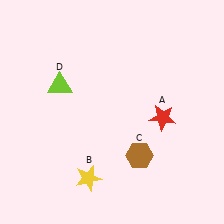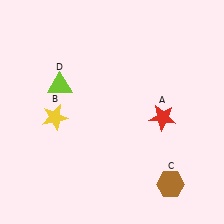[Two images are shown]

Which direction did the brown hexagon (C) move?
The brown hexagon (C) moved right.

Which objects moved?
The objects that moved are: the yellow star (B), the brown hexagon (C).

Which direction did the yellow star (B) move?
The yellow star (B) moved up.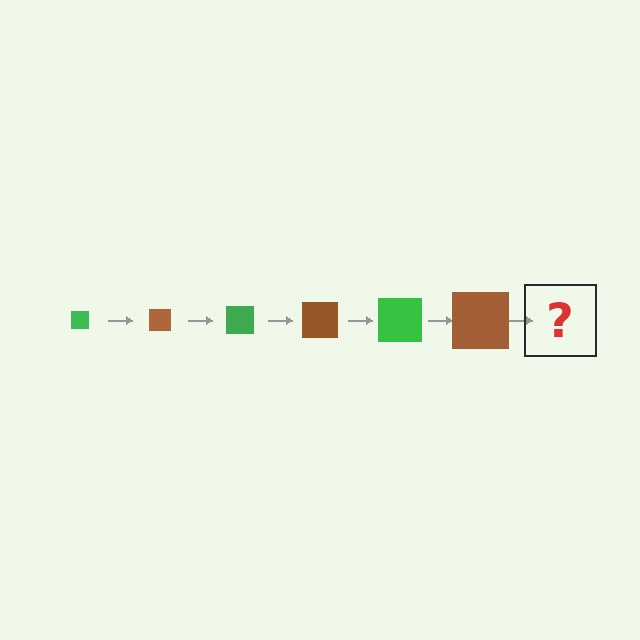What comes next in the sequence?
The next element should be a green square, larger than the previous one.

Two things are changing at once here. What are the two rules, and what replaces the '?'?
The two rules are that the square grows larger each step and the color cycles through green and brown. The '?' should be a green square, larger than the previous one.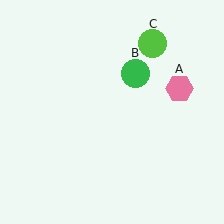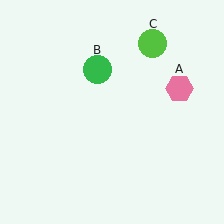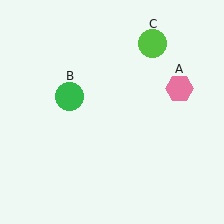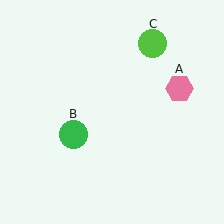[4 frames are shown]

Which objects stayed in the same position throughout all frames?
Pink hexagon (object A) and lime circle (object C) remained stationary.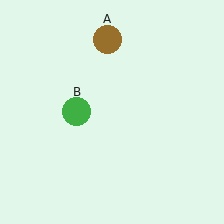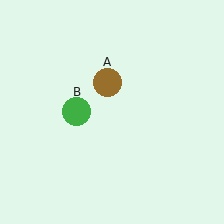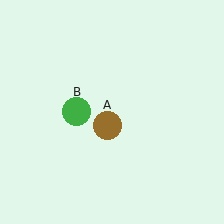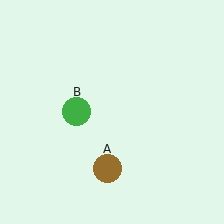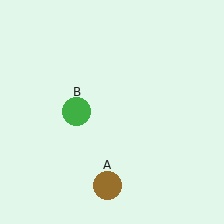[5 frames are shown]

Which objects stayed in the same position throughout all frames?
Green circle (object B) remained stationary.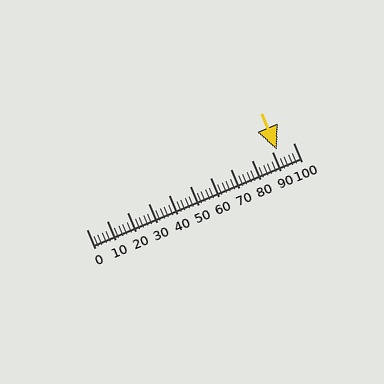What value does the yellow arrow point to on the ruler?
The yellow arrow points to approximately 92.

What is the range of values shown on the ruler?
The ruler shows values from 0 to 100.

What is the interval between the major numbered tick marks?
The major tick marks are spaced 10 units apart.